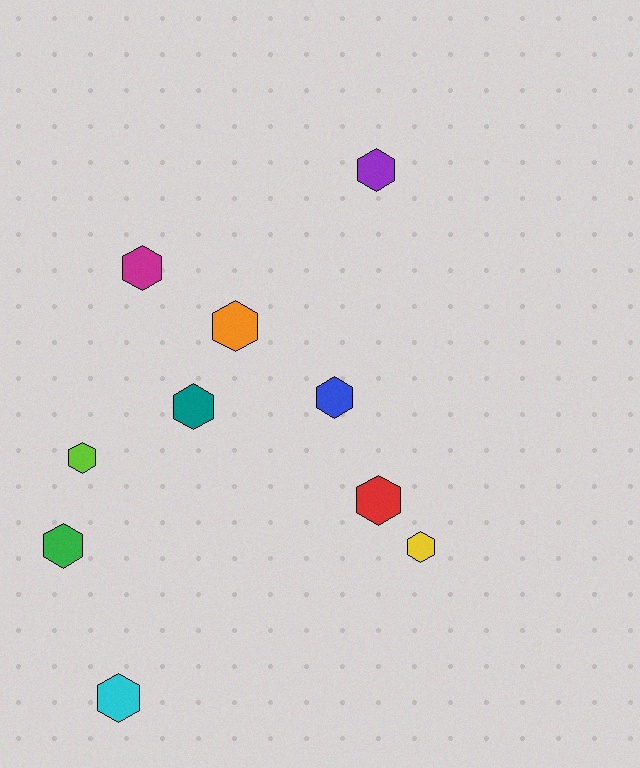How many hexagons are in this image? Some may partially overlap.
There are 10 hexagons.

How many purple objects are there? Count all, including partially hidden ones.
There is 1 purple object.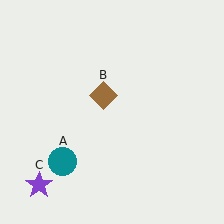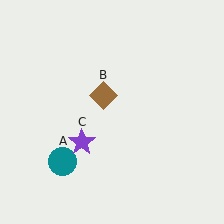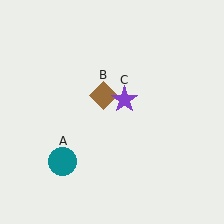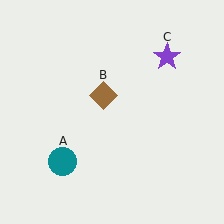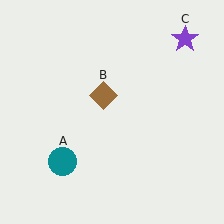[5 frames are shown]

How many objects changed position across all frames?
1 object changed position: purple star (object C).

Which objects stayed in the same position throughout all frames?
Teal circle (object A) and brown diamond (object B) remained stationary.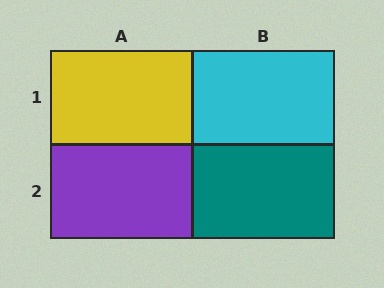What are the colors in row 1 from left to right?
Yellow, cyan.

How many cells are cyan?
1 cell is cyan.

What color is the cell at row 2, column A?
Purple.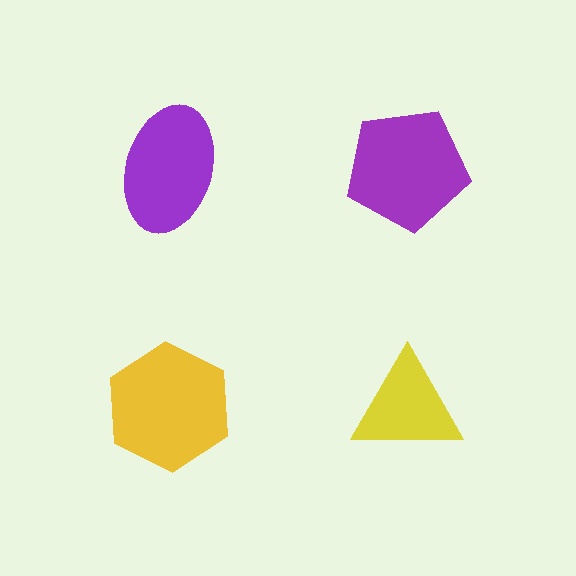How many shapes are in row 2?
2 shapes.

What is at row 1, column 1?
A purple ellipse.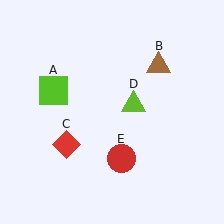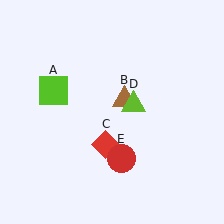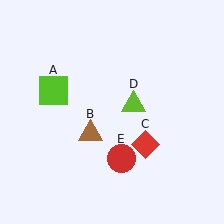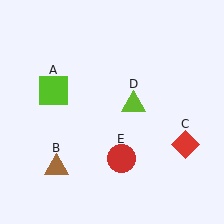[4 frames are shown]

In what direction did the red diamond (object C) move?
The red diamond (object C) moved right.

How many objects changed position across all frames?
2 objects changed position: brown triangle (object B), red diamond (object C).